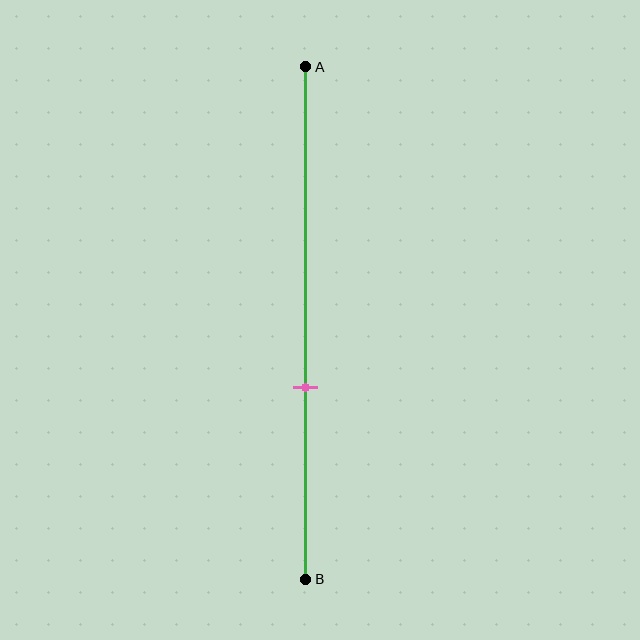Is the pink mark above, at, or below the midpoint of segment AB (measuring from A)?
The pink mark is below the midpoint of segment AB.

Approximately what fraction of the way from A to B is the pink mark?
The pink mark is approximately 60% of the way from A to B.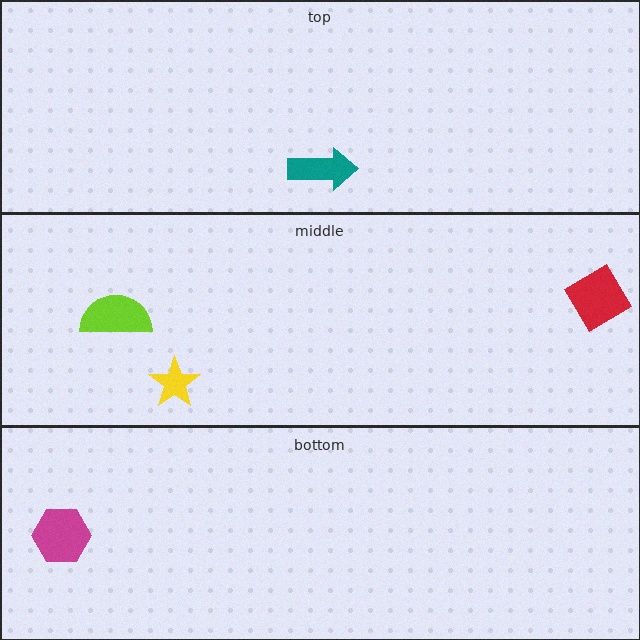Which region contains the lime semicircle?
The middle region.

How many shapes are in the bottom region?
1.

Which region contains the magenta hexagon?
The bottom region.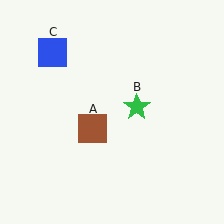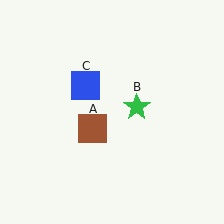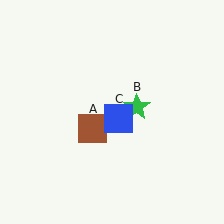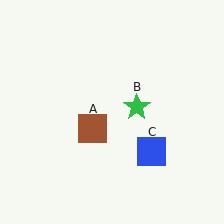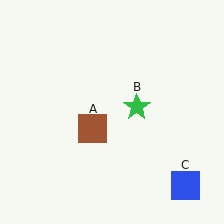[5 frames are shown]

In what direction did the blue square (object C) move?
The blue square (object C) moved down and to the right.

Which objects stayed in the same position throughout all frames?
Brown square (object A) and green star (object B) remained stationary.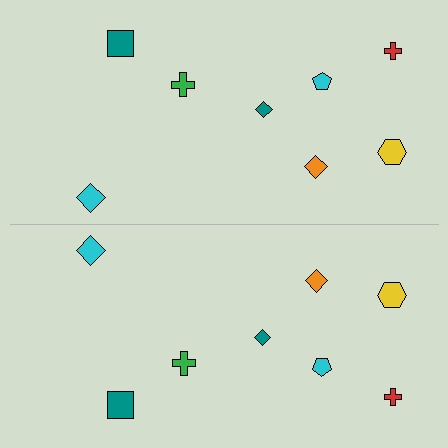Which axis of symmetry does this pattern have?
The pattern has a horizontal axis of symmetry running through the center of the image.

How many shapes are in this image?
There are 16 shapes in this image.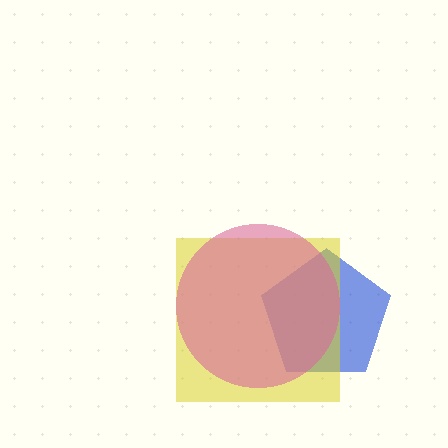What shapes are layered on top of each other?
The layered shapes are: a blue pentagon, a yellow square, a pink circle.